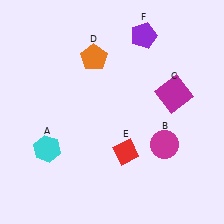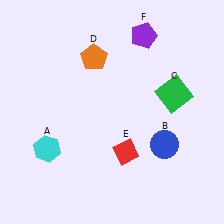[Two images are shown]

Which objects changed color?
B changed from magenta to blue. C changed from magenta to green.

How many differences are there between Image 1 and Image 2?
There are 2 differences between the two images.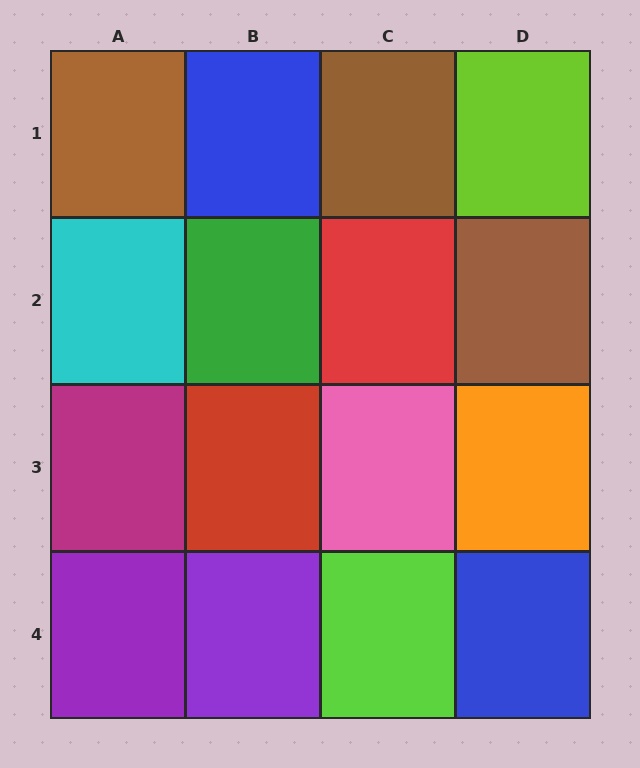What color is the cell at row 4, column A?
Purple.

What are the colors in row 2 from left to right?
Cyan, green, red, brown.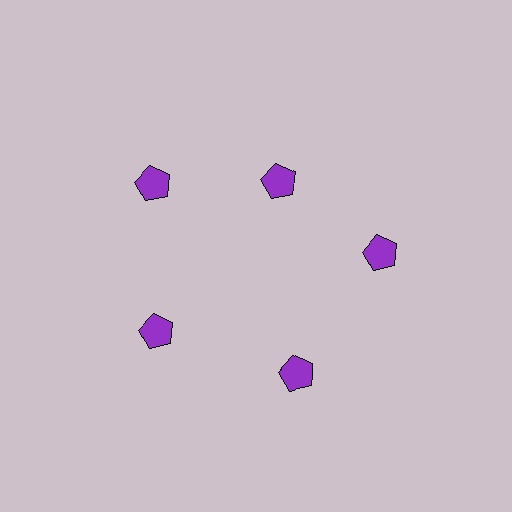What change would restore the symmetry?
The symmetry would be restored by moving it outward, back onto the ring so that all 5 pentagons sit at equal angles and equal distance from the center.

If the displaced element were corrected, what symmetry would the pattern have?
It would have 5-fold rotational symmetry — the pattern would map onto itself every 72 degrees.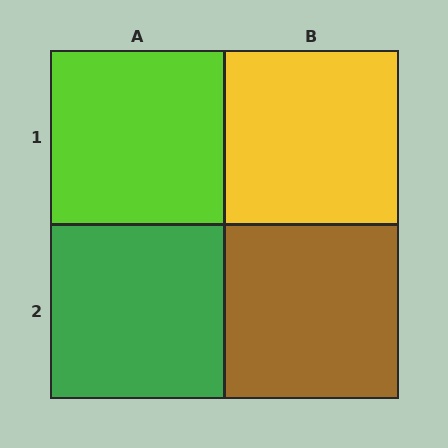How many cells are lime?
1 cell is lime.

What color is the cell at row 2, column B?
Brown.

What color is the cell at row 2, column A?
Green.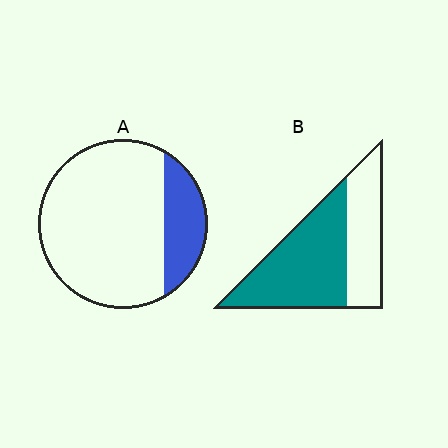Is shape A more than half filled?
No.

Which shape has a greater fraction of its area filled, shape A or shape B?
Shape B.